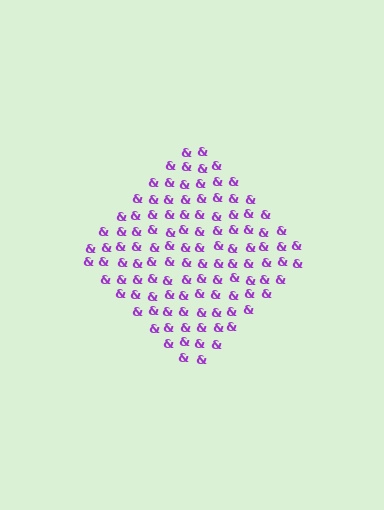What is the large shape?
The large shape is a diamond.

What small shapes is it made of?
It is made of small ampersands.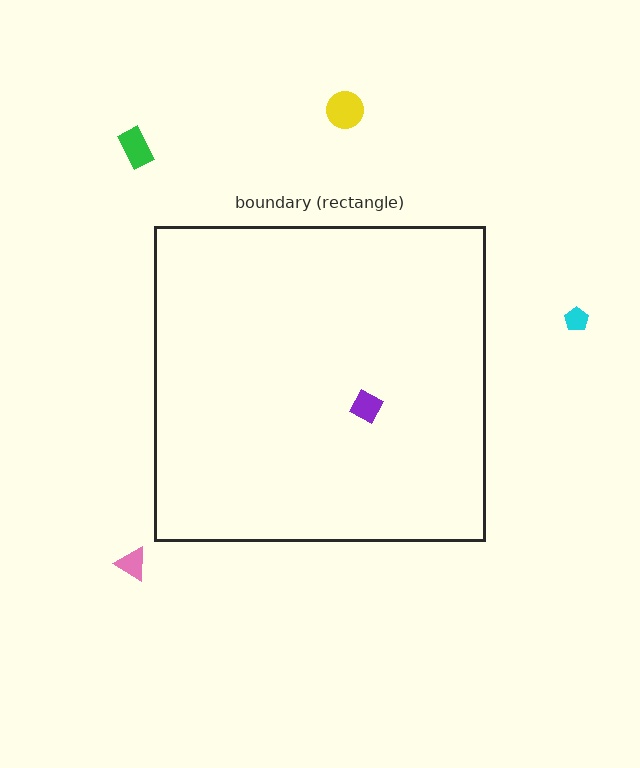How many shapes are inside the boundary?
1 inside, 4 outside.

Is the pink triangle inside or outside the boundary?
Outside.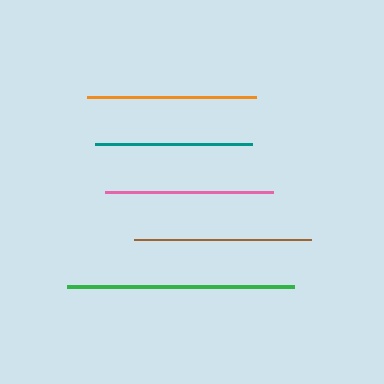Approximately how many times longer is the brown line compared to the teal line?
The brown line is approximately 1.1 times the length of the teal line.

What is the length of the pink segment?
The pink segment is approximately 168 pixels long.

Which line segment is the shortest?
The teal line is the shortest at approximately 157 pixels.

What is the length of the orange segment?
The orange segment is approximately 169 pixels long.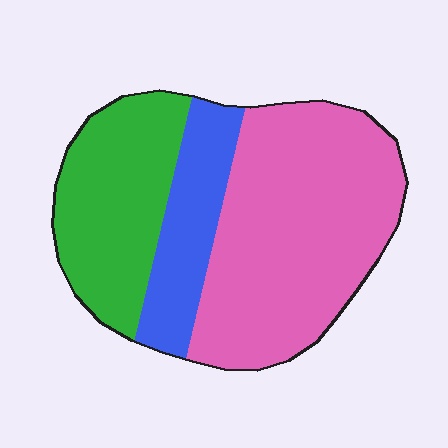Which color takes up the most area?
Pink, at roughly 55%.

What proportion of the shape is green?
Green takes up between a sixth and a third of the shape.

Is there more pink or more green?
Pink.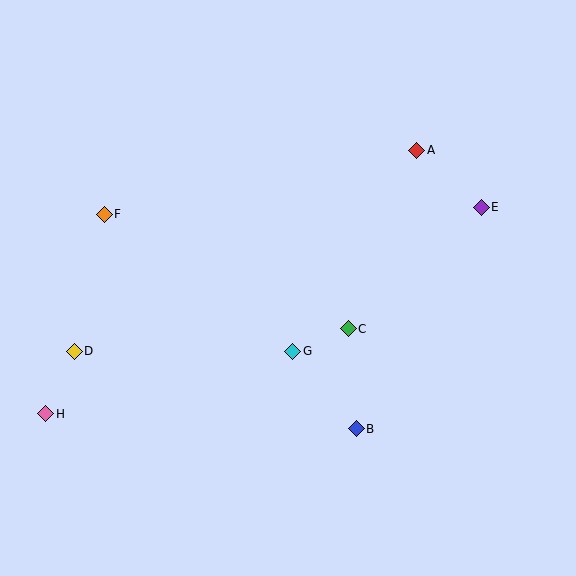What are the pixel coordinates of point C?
Point C is at (348, 329).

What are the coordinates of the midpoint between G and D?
The midpoint between G and D is at (183, 351).